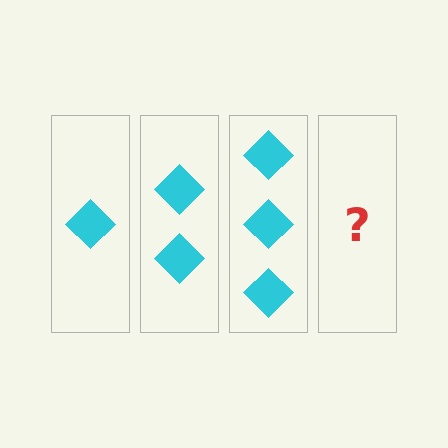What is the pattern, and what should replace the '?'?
The pattern is that each step adds one more diamond. The '?' should be 4 diamonds.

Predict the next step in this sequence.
The next step is 4 diamonds.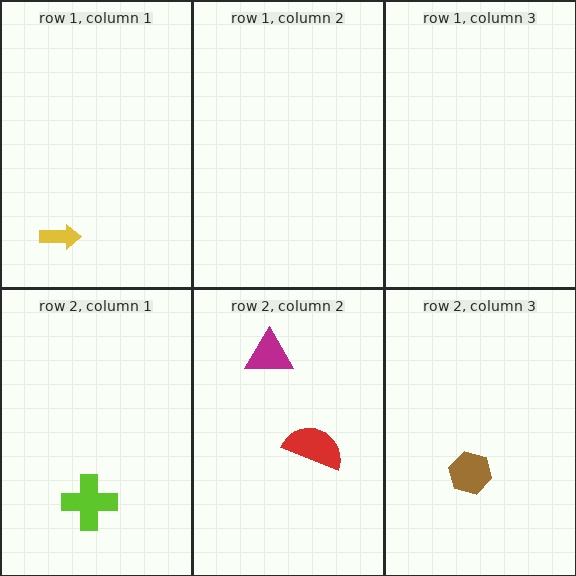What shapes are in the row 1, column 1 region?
The yellow arrow.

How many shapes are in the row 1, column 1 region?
1.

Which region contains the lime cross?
The row 2, column 1 region.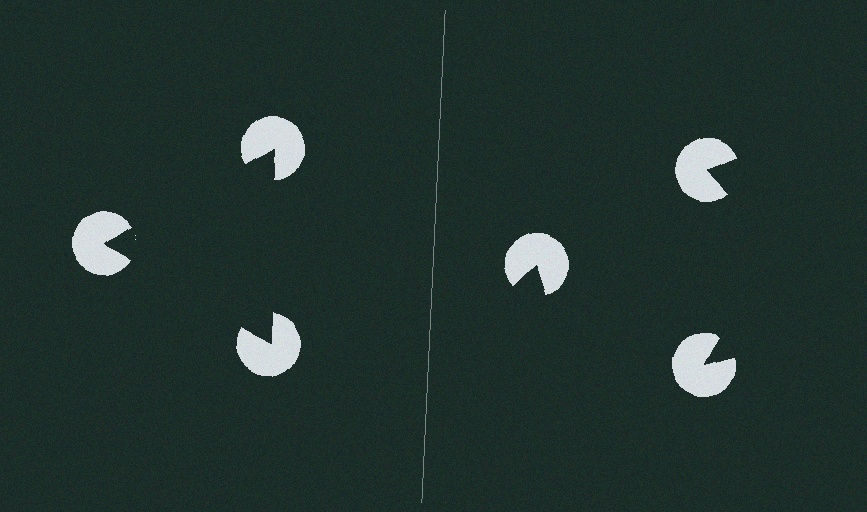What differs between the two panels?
The pac-man discs are positioned identically on both sides; only the wedge orientations differ. On the left they align to a triangle; on the right they are misaligned.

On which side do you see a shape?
An illusory triangle appears on the left side. On the right side the wedge cuts are rotated, so no coherent shape forms.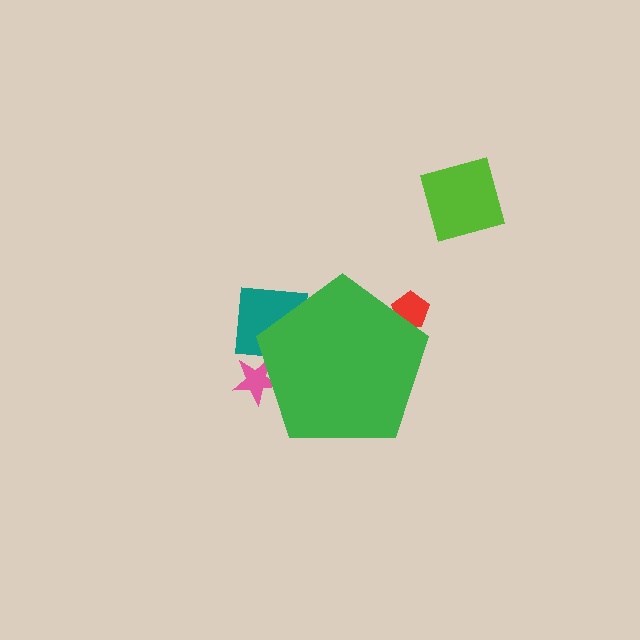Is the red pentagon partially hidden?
Yes, the red pentagon is partially hidden behind the green pentagon.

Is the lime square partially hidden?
No, the lime square is fully visible.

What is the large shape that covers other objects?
A green pentagon.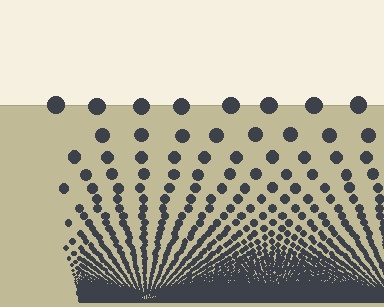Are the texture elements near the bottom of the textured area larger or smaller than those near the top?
Smaller. The gradient is inverted — elements near the bottom are smaller and denser.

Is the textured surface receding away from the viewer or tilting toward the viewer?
The surface appears to tilt toward the viewer. Texture elements get larger and sparser toward the top.